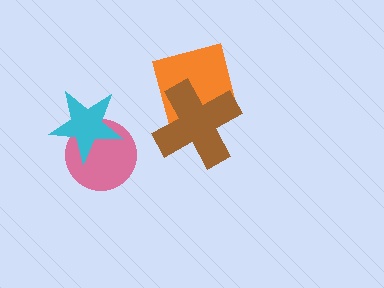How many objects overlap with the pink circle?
1 object overlaps with the pink circle.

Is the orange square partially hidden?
Yes, it is partially covered by another shape.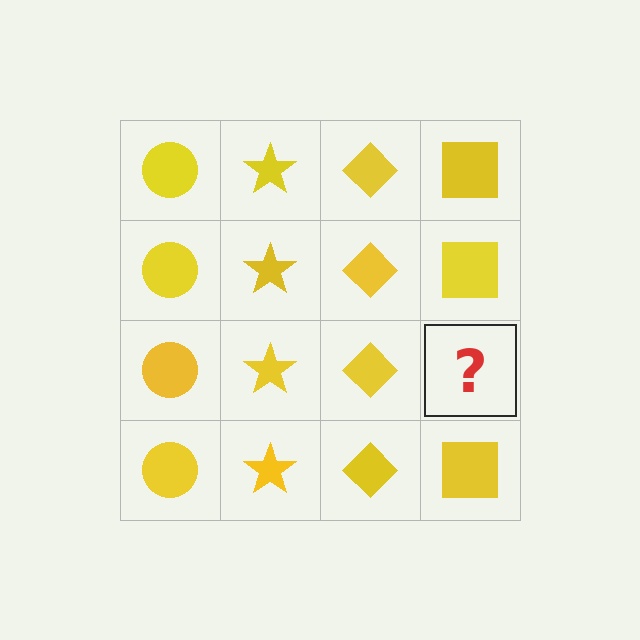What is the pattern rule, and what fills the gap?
The rule is that each column has a consistent shape. The gap should be filled with a yellow square.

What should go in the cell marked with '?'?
The missing cell should contain a yellow square.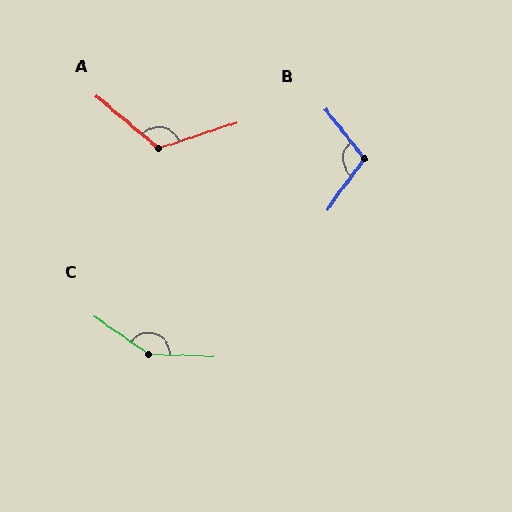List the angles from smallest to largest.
B (106°), A (122°), C (146°).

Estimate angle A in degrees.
Approximately 122 degrees.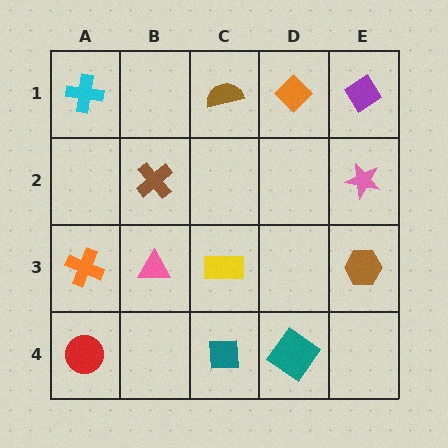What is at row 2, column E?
A pink star.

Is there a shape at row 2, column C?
No, that cell is empty.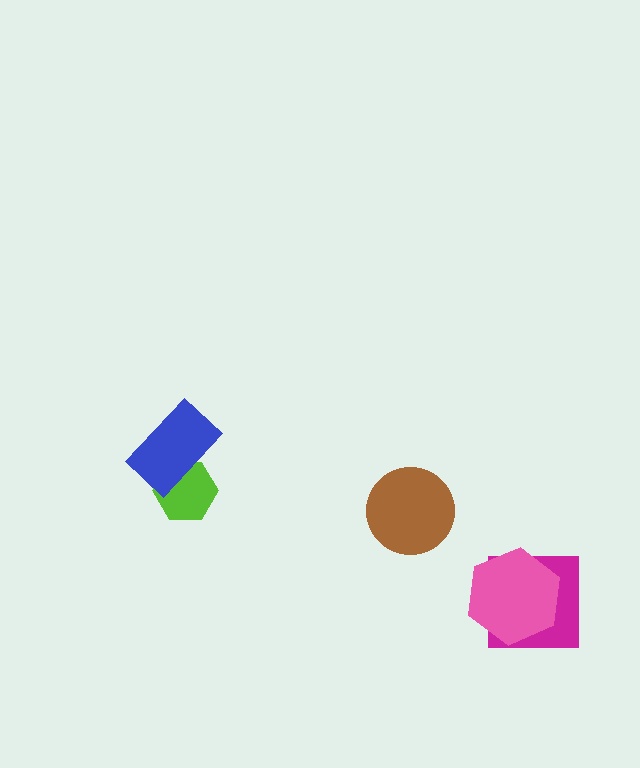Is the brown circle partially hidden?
No, no other shape covers it.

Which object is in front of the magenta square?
The pink hexagon is in front of the magenta square.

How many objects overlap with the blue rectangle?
1 object overlaps with the blue rectangle.